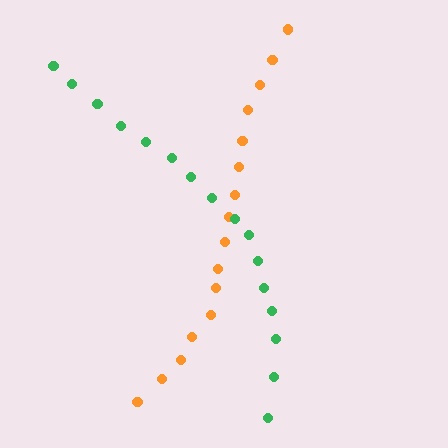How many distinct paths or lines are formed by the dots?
There are 2 distinct paths.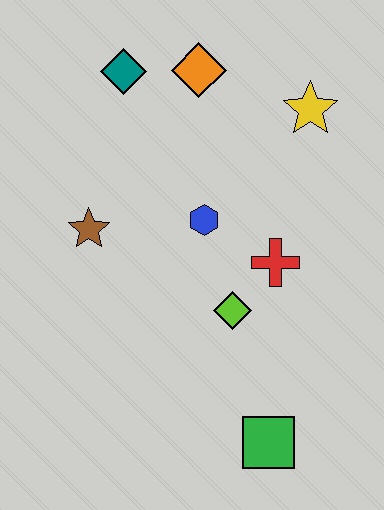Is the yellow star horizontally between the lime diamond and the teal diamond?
No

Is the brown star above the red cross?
Yes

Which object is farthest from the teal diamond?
The green square is farthest from the teal diamond.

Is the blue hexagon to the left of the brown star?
No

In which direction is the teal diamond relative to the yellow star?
The teal diamond is to the left of the yellow star.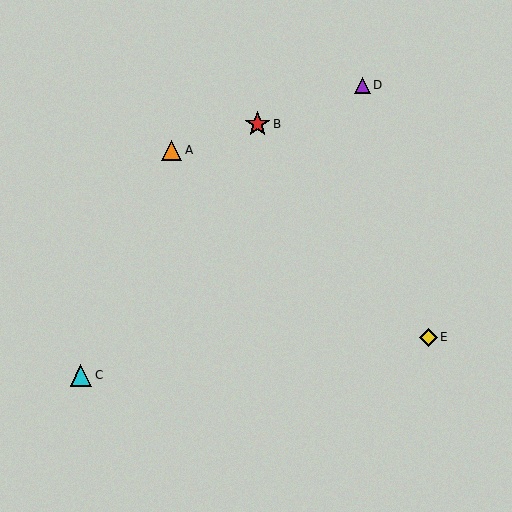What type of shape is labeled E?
Shape E is a yellow diamond.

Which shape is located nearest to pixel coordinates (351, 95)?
The purple triangle (labeled D) at (363, 85) is nearest to that location.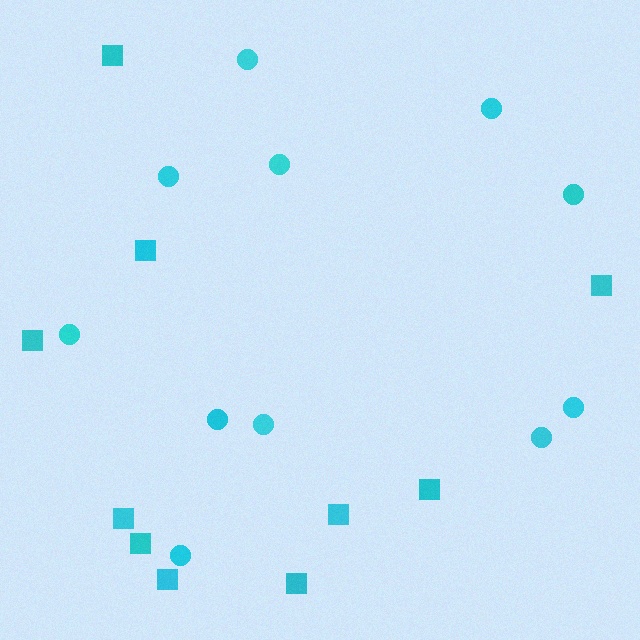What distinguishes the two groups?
There are 2 groups: one group of squares (10) and one group of circles (11).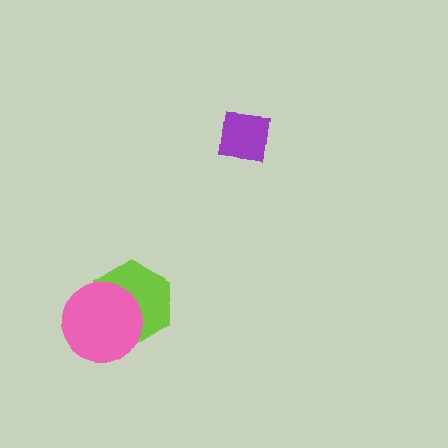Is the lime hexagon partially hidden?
Yes, it is partially covered by another shape.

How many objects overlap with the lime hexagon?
1 object overlaps with the lime hexagon.